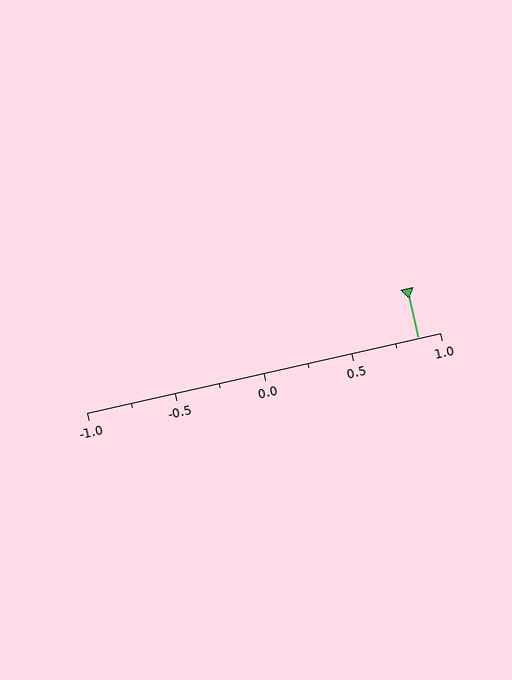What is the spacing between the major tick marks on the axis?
The major ticks are spaced 0.5 apart.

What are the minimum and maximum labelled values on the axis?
The axis runs from -1.0 to 1.0.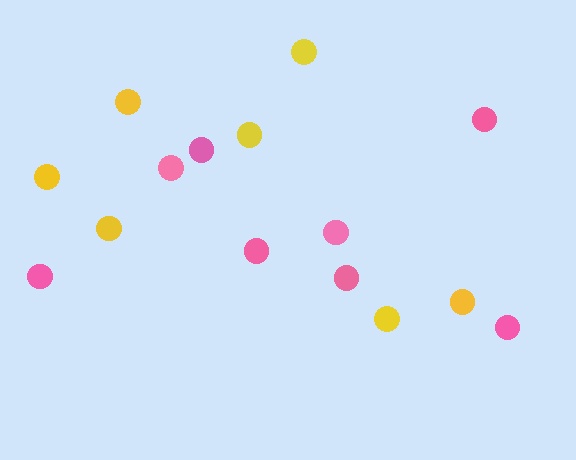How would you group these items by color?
There are 2 groups: one group of yellow circles (7) and one group of pink circles (8).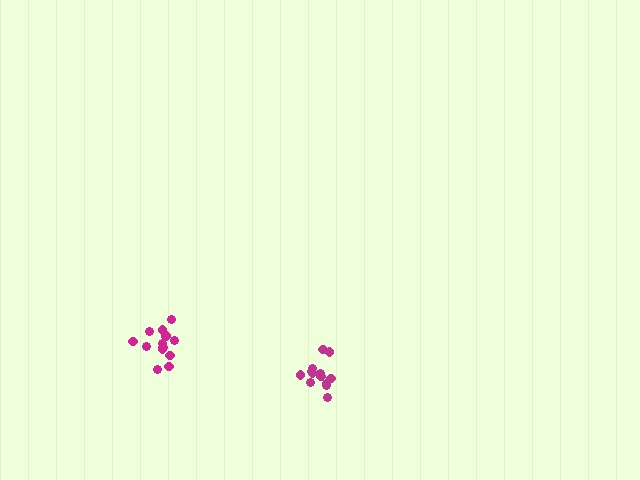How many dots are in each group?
Group 1: 13 dots, Group 2: 13 dots (26 total).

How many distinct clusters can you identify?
There are 2 distinct clusters.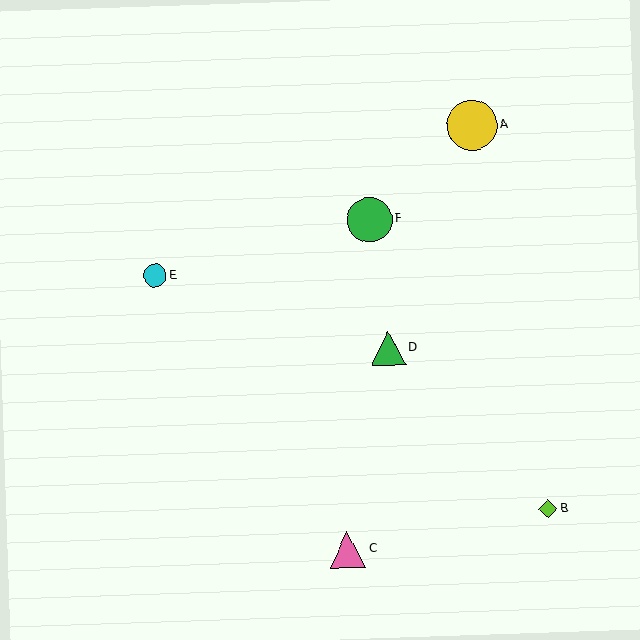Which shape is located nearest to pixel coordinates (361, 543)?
The pink triangle (labeled C) at (348, 550) is nearest to that location.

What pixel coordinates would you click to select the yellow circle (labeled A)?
Click at (472, 125) to select the yellow circle A.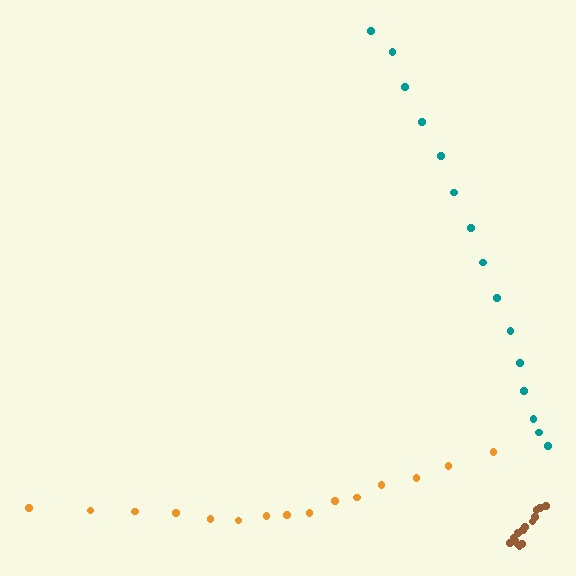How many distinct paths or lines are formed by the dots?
There are 3 distinct paths.